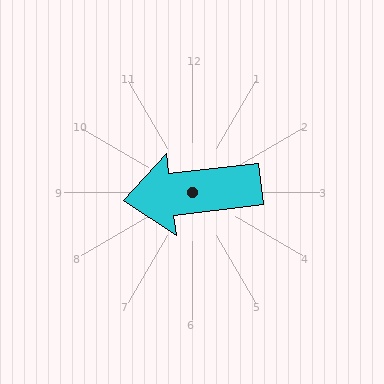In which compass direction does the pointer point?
West.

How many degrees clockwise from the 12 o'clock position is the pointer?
Approximately 263 degrees.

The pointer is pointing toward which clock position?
Roughly 9 o'clock.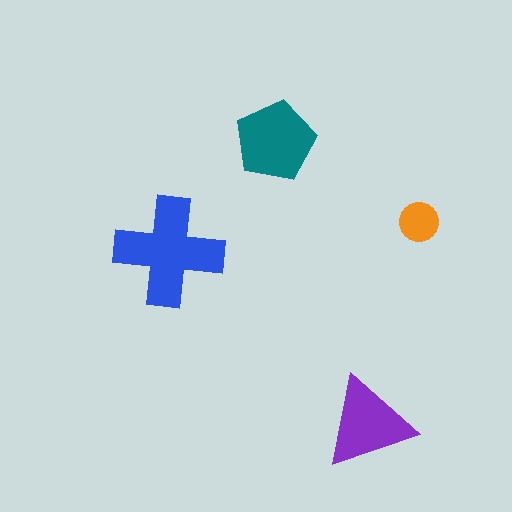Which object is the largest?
The blue cross.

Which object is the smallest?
The orange circle.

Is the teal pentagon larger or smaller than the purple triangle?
Larger.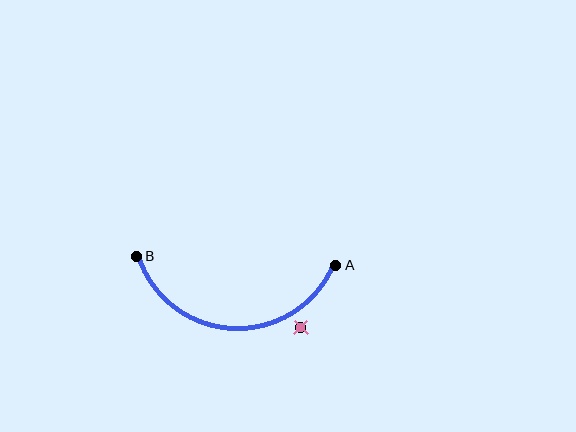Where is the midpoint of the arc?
The arc midpoint is the point on the curve farthest from the straight line joining A and B. It sits below that line.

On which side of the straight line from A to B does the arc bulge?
The arc bulges below the straight line connecting A and B.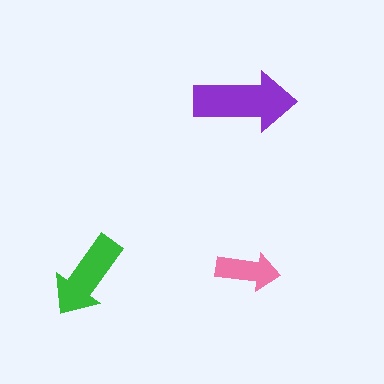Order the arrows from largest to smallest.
the purple one, the green one, the pink one.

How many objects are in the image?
There are 3 objects in the image.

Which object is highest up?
The purple arrow is topmost.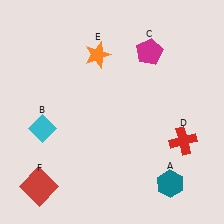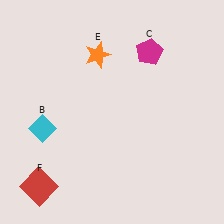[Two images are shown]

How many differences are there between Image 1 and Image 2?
There are 2 differences between the two images.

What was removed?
The teal hexagon (A), the red cross (D) were removed in Image 2.